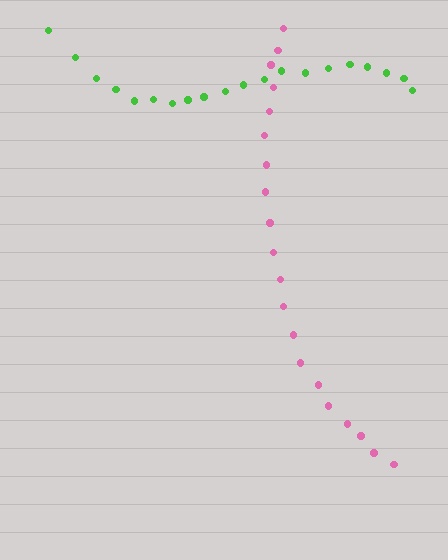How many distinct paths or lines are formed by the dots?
There are 2 distinct paths.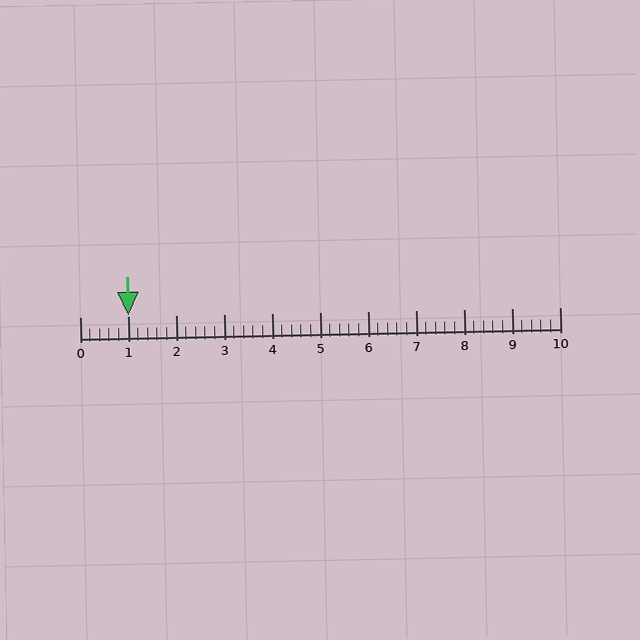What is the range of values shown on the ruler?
The ruler shows values from 0 to 10.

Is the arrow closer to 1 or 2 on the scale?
The arrow is closer to 1.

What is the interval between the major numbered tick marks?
The major tick marks are spaced 1 units apart.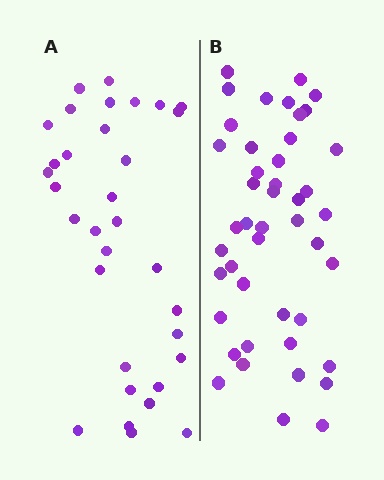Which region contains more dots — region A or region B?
Region B (the right region) has more dots.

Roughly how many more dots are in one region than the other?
Region B has roughly 12 or so more dots than region A.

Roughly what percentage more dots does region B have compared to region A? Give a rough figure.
About 35% more.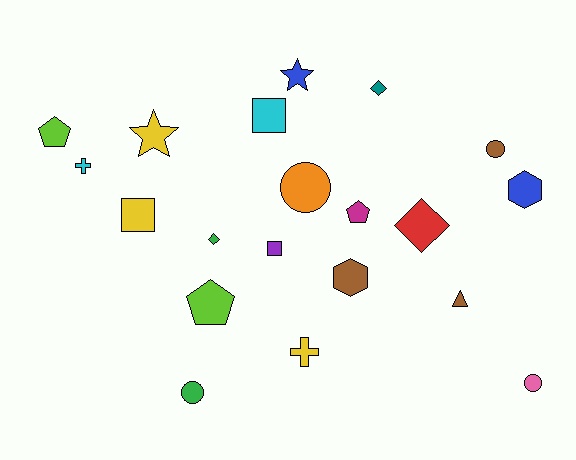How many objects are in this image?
There are 20 objects.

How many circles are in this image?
There are 4 circles.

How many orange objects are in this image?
There is 1 orange object.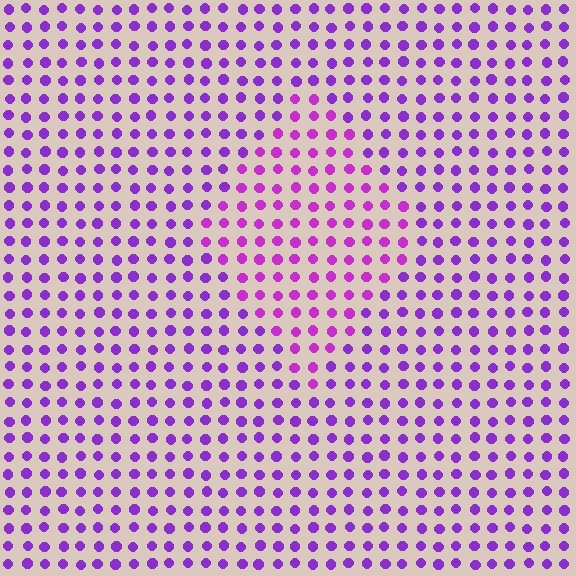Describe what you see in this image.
The image is filled with small purple elements in a uniform arrangement. A diamond-shaped region is visible where the elements are tinted to a slightly different hue, forming a subtle color boundary.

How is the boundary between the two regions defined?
The boundary is defined purely by a slight shift in hue (about 23 degrees). Spacing, size, and orientation are identical on both sides.